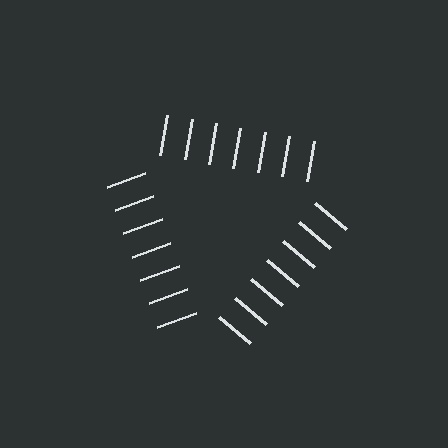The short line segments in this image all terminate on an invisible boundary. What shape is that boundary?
An illusory triangle — the line segments terminate on its edges but no continuous stroke is drawn.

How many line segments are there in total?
21 — 7 along each of the 3 edges.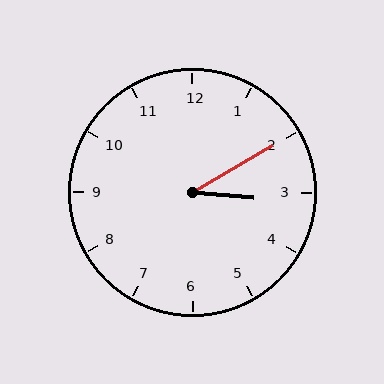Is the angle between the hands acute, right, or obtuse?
It is acute.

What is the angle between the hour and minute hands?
Approximately 35 degrees.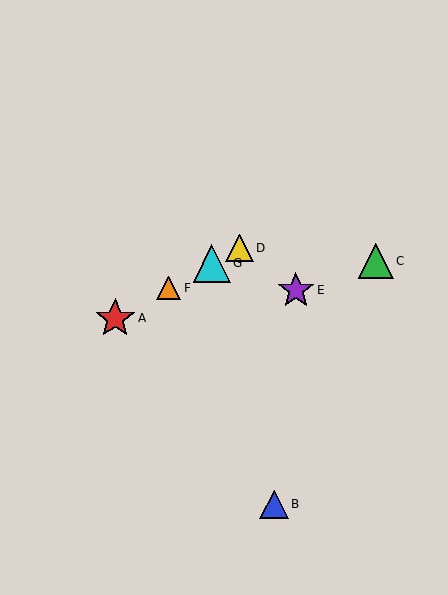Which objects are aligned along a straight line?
Objects A, D, F, G are aligned along a straight line.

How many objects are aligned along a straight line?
4 objects (A, D, F, G) are aligned along a straight line.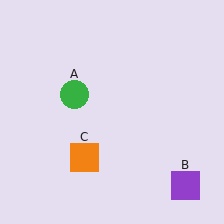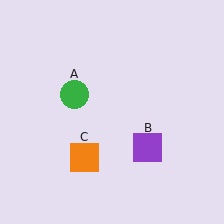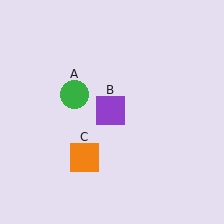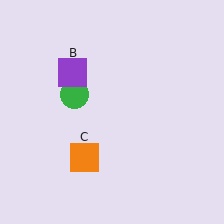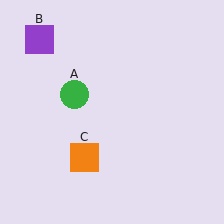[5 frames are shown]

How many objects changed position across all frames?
1 object changed position: purple square (object B).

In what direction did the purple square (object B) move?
The purple square (object B) moved up and to the left.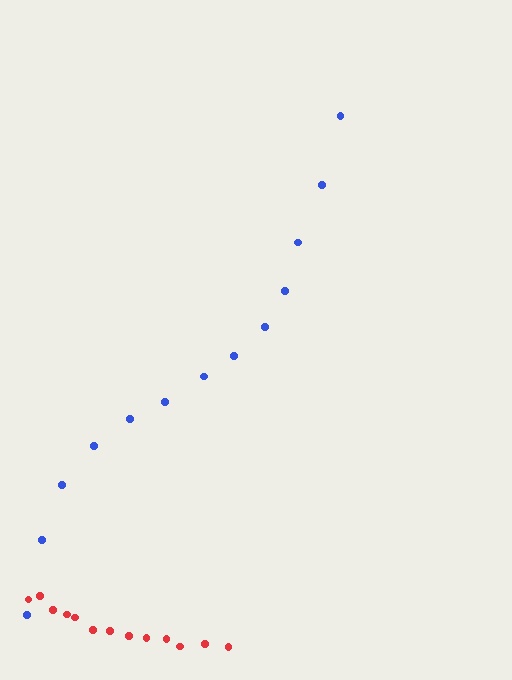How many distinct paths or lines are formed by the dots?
There are 2 distinct paths.